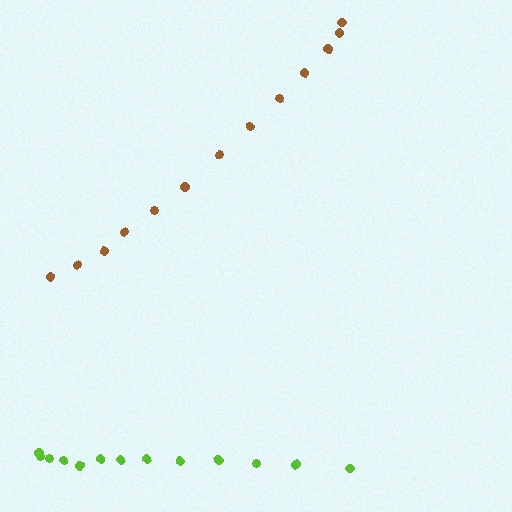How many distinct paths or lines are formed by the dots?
There are 2 distinct paths.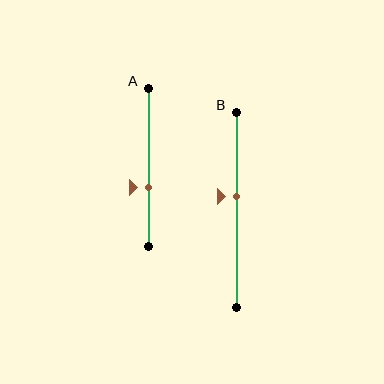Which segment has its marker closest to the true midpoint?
Segment B has its marker closest to the true midpoint.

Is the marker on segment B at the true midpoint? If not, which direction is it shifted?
No, the marker on segment B is shifted upward by about 7% of the segment length.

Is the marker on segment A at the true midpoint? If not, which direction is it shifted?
No, the marker on segment A is shifted downward by about 12% of the segment length.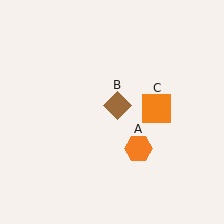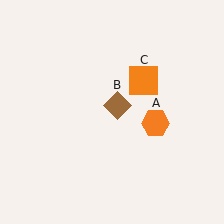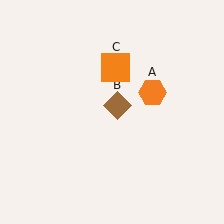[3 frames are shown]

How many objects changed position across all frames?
2 objects changed position: orange hexagon (object A), orange square (object C).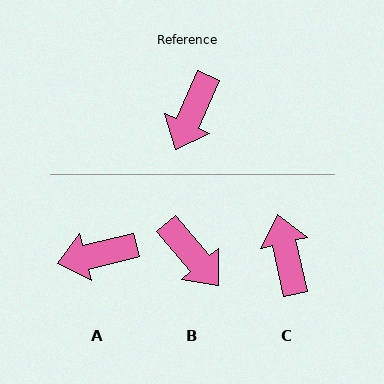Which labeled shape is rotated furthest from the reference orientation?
C, about 144 degrees away.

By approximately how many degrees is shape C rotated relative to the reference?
Approximately 144 degrees clockwise.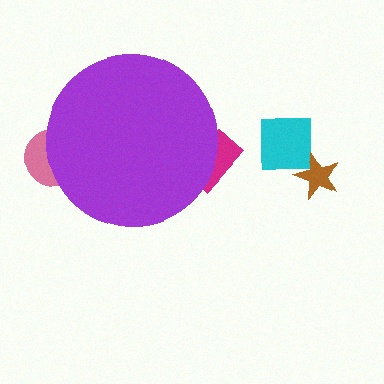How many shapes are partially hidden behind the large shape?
2 shapes are partially hidden.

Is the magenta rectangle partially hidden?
Yes, the magenta rectangle is partially hidden behind the purple circle.